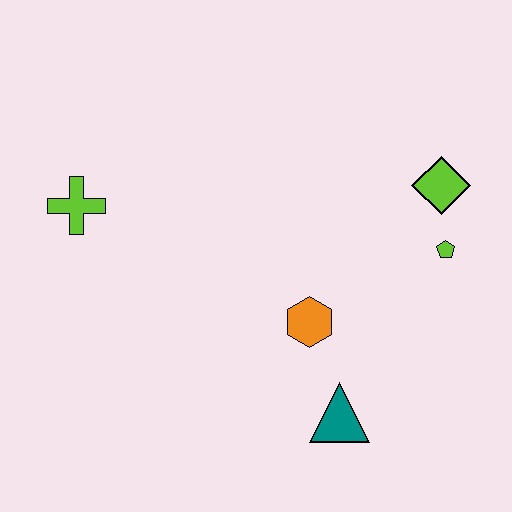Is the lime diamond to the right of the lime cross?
Yes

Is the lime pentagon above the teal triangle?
Yes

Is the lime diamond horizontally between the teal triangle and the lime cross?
No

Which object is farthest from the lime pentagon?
The lime cross is farthest from the lime pentagon.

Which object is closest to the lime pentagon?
The lime diamond is closest to the lime pentagon.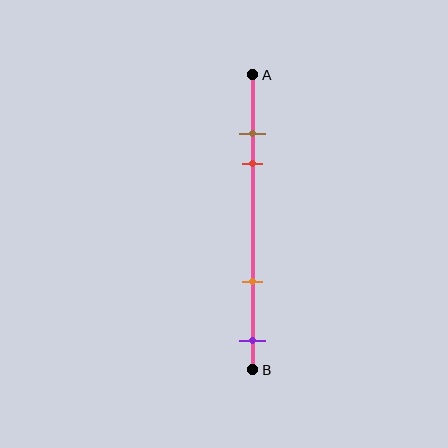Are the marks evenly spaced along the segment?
No, the marks are not evenly spaced.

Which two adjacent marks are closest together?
The brown and red marks are the closest adjacent pair.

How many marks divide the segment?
There are 4 marks dividing the segment.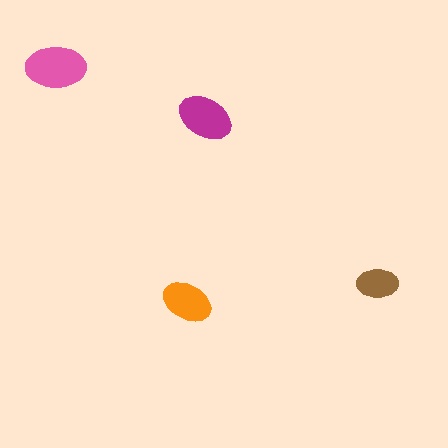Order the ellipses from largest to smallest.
the pink one, the magenta one, the orange one, the brown one.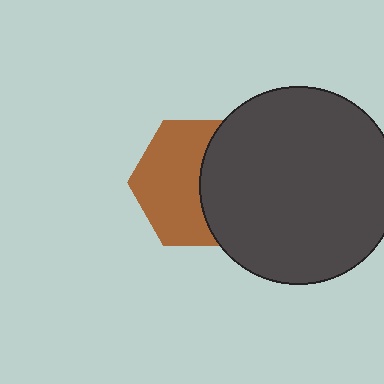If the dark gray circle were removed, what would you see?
You would see the complete brown hexagon.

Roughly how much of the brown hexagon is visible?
About half of it is visible (roughly 56%).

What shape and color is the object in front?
The object in front is a dark gray circle.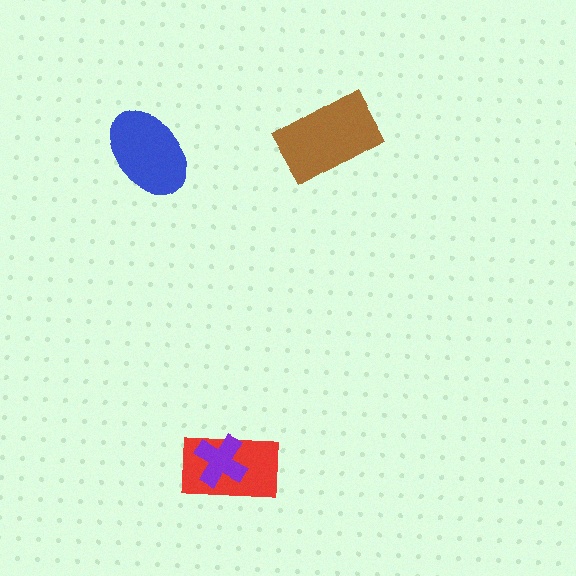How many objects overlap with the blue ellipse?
0 objects overlap with the blue ellipse.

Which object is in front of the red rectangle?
The purple cross is in front of the red rectangle.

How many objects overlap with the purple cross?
1 object overlaps with the purple cross.